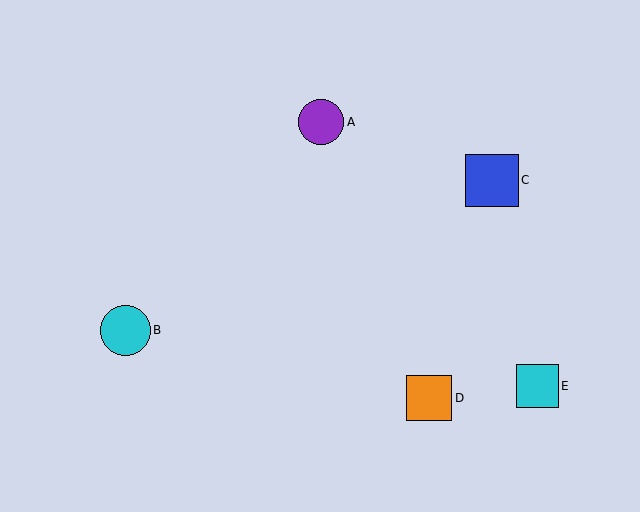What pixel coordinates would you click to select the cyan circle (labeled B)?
Click at (125, 330) to select the cyan circle B.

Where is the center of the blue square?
The center of the blue square is at (492, 180).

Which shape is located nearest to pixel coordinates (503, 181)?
The blue square (labeled C) at (492, 180) is nearest to that location.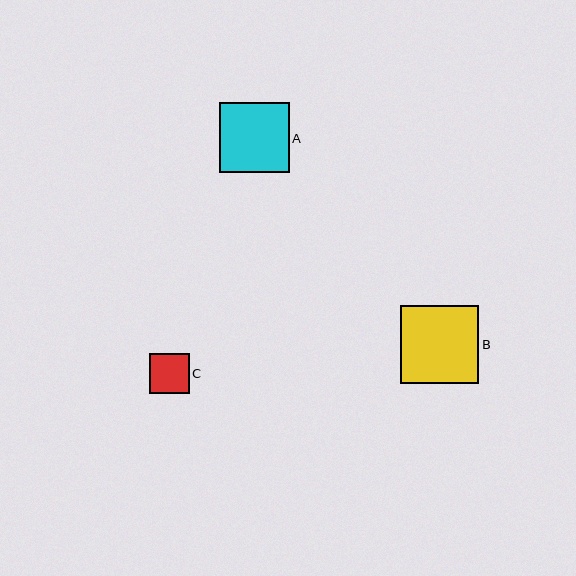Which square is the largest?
Square B is the largest with a size of approximately 79 pixels.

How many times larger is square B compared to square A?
Square B is approximately 1.1 times the size of square A.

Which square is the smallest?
Square C is the smallest with a size of approximately 40 pixels.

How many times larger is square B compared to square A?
Square B is approximately 1.1 times the size of square A.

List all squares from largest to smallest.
From largest to smallest: B, A, C.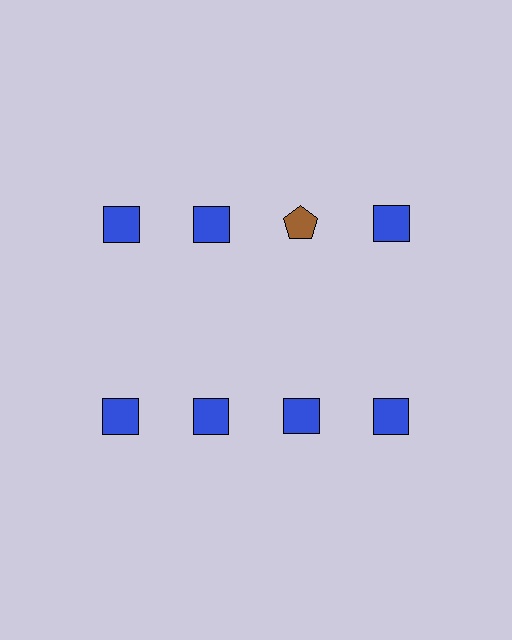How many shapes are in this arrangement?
There are 8 shapes arranged in a grid pattern.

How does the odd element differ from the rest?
It differs in both color (brown instead of blue) and shape (pentagon instead of square).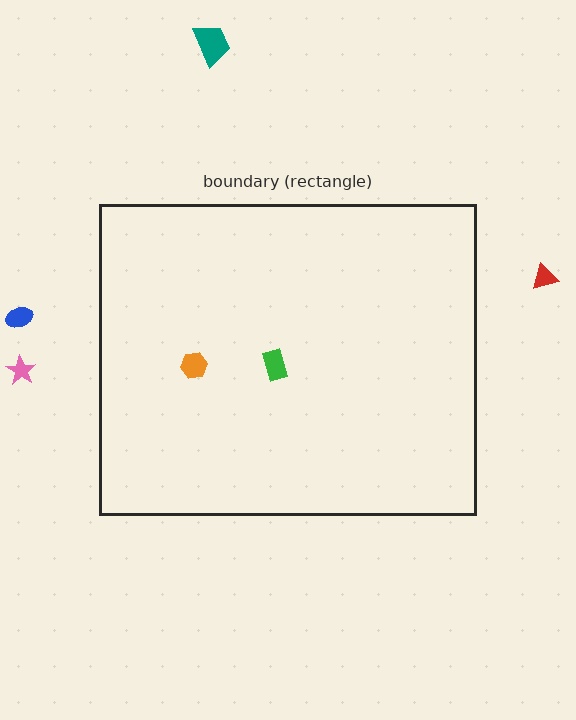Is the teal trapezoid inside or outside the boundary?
Outside.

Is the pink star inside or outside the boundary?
Outside.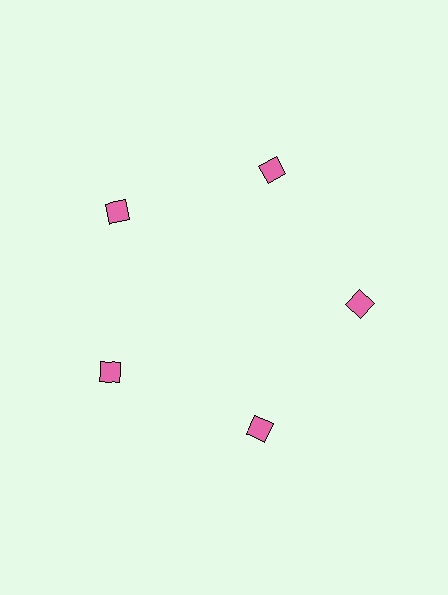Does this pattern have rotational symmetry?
Yes, this pattern has 5-fold rotational symmetry. It looks the same after rotating 72 degrees around the center.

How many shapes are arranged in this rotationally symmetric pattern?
There are 5 shapes, arranged in 5 groups of 1.